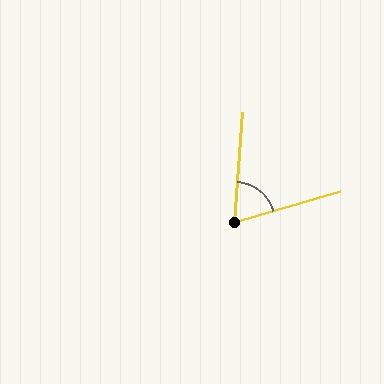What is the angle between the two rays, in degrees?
Approximately 69 degrees.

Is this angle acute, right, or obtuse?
It is acute.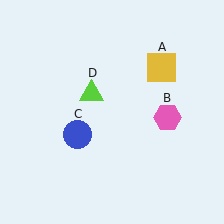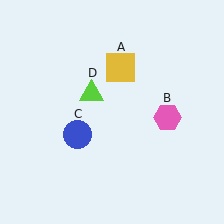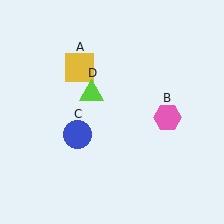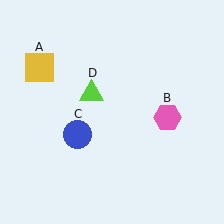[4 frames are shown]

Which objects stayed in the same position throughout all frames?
Pink hexagon (object B) and blue circle (object C) and lime triangle (object D) remained stationary.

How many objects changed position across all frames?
1 object changed position: yellow square (object A).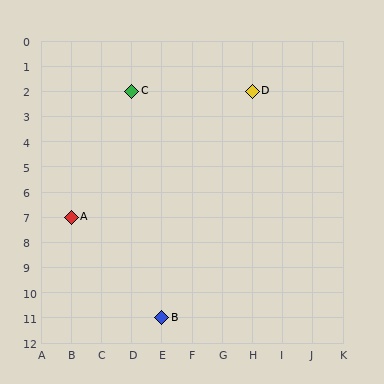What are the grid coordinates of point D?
Point D is at grid coordinates (H, 2).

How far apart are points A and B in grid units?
Points A and B are 3 columns and 4 rows apart (about 5.0 grid units diagonally).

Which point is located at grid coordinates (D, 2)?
Point C is at (D, 2).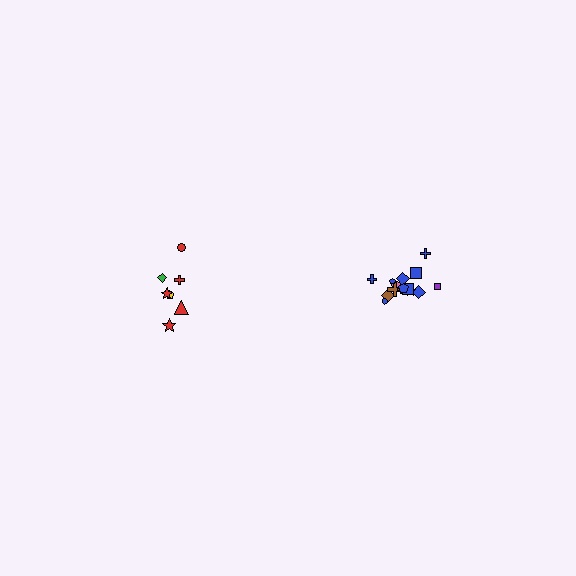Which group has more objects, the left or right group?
The right group.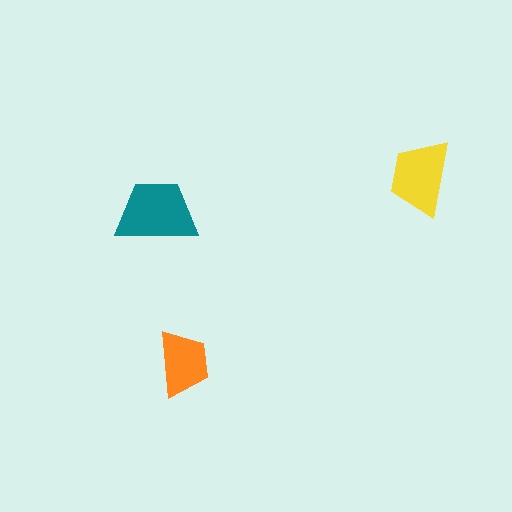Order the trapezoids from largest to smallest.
the teal one, the yellow one, the orange one.